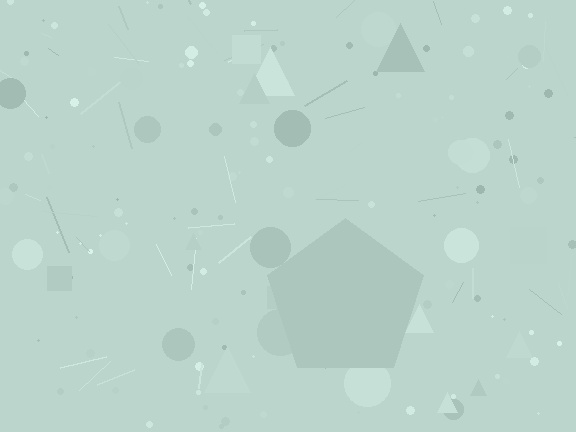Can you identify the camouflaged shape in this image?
The camouflaged shape is a pentagon.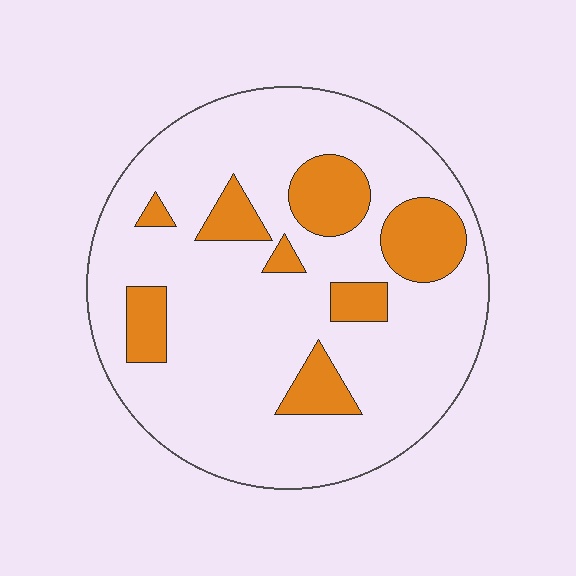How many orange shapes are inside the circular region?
8.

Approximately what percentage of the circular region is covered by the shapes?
Approximately 20%.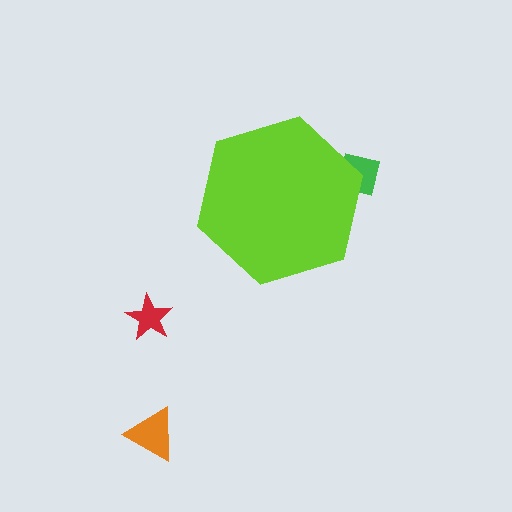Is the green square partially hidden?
Yes, the green square is partially hidden behind the lime hexagon.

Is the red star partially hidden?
No, the red star is fully visible.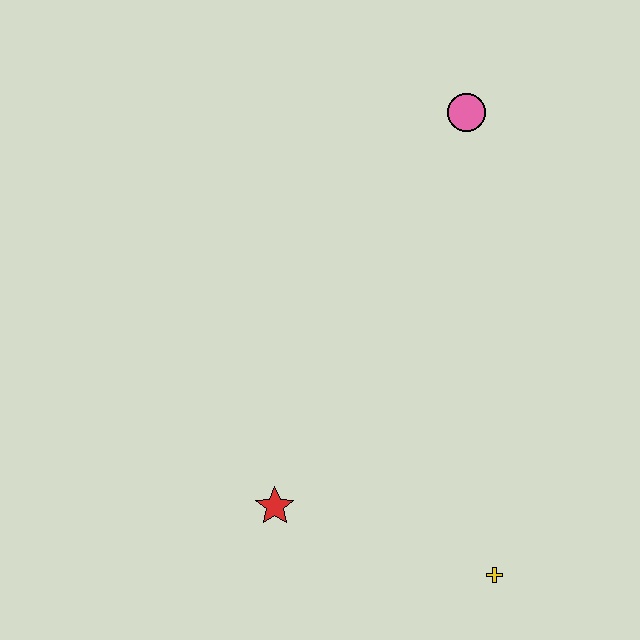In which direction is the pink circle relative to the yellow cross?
The pink circle is above the yellow cross.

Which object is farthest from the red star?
The pink circle is farthest from the red star.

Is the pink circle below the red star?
No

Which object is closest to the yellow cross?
The red star is closest to the yellow cross.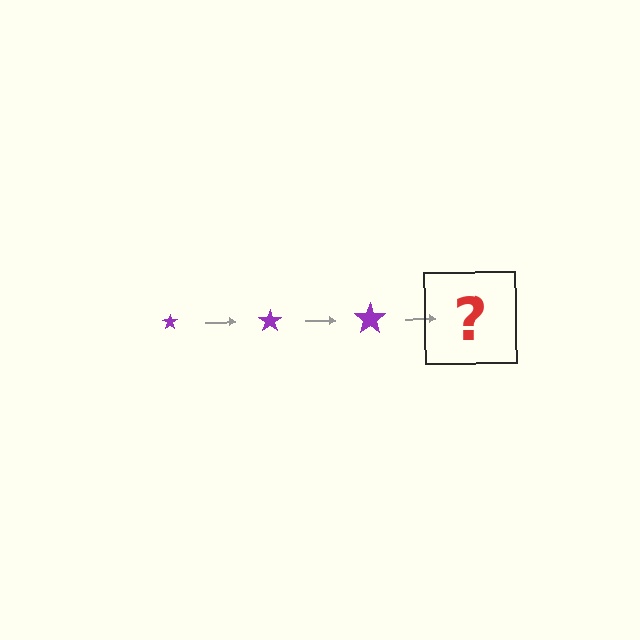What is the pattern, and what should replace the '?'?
The pattern is that the star gets progressively larger each step. The '?' should be a purple star, larger than the previous one.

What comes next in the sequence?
The next element should be a purple star, larger than the previous one.